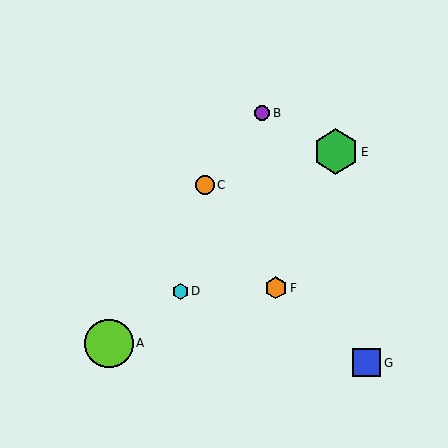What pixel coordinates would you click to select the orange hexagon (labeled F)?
Click at (276, 288) to select the orange hexagon F.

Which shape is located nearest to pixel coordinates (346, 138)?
The green hexagon (labeled E) at (336, 152) is nearest to that location.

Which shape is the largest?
The lime circle (labeled A) is the largest.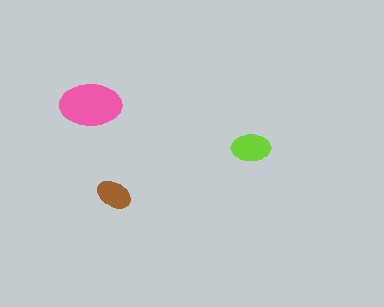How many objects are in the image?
There are 3 objects in the image.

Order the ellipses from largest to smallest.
the pink one, the lime one, the brown one.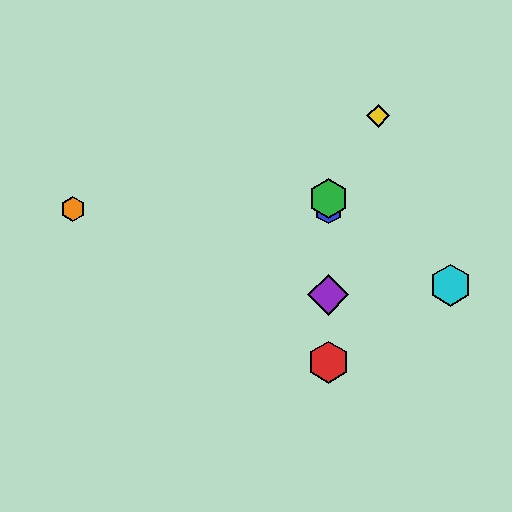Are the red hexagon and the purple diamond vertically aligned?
Yes, both are at x≈328.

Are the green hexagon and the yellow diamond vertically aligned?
No, the green hexagon is at x≈328 and the yellow diamond is at x≈378.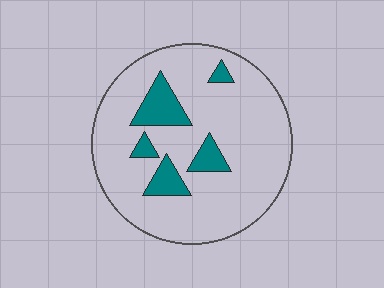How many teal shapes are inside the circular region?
5.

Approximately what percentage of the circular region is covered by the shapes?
Approximately 15%.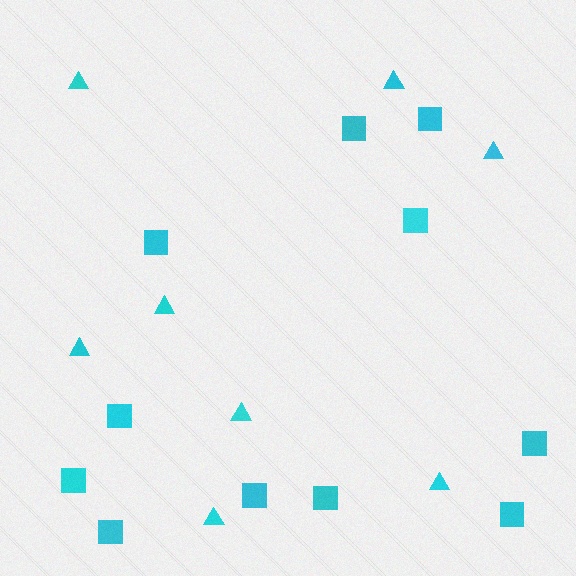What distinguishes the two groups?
There are 2 groups: one group of squares (11) and one group of triangles (8).